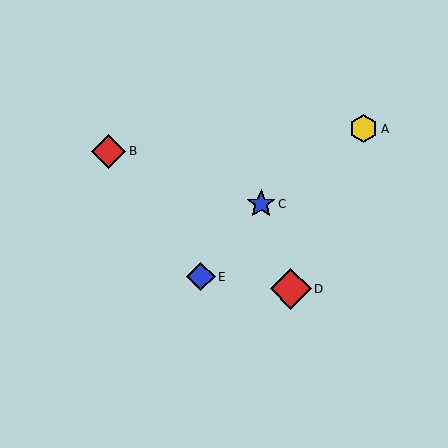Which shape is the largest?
The red diamond (labeled D) is the largest.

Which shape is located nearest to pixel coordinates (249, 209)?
The blue star (labeled C) at (261, 204) is nearest to that location.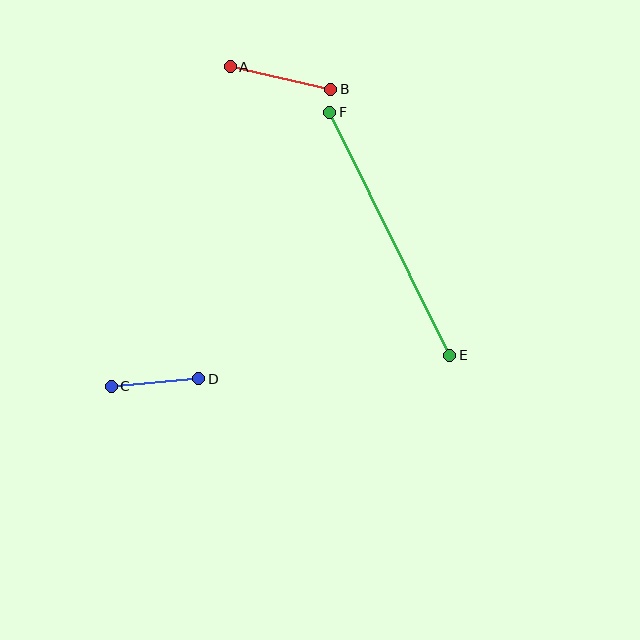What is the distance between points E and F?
The distance is approximately 271 pixels.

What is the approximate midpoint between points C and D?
The midpoint is at approximately (155, 382) pixels.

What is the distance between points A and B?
The distance is approximately 103 pixels.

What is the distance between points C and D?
The distance is approximately 88 pixels.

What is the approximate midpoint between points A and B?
The midpoint is at approximately (281, 78) pixels.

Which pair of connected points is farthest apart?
Points E and F are farthest apart.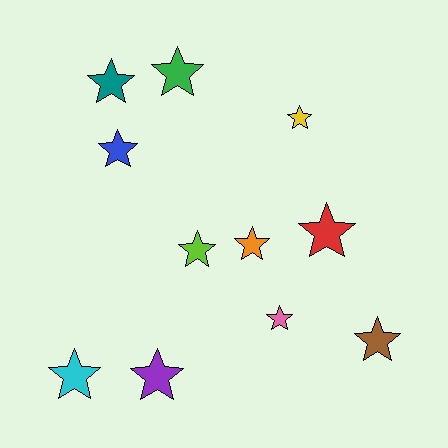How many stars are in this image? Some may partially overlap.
There are 11 stars.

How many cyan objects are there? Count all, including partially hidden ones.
There is 1 cyan object.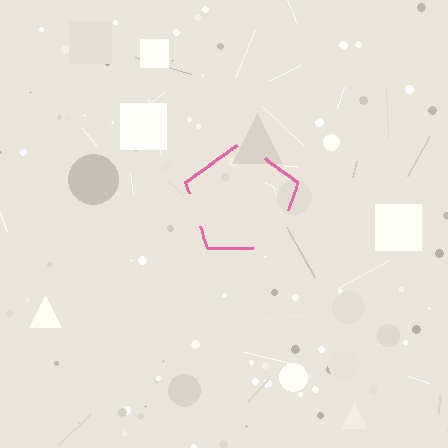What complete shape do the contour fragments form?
The contour fragments form a pentagon.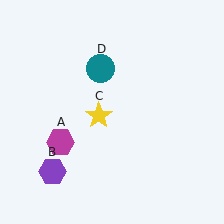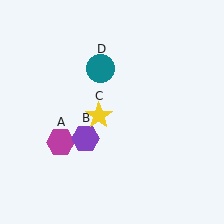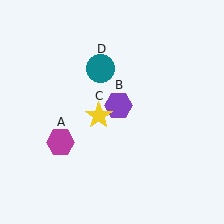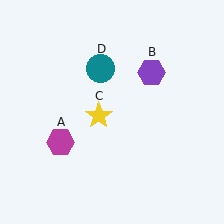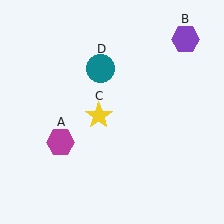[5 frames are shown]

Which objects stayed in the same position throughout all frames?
Magenta hexagon (object A) and yellow star (object C) and teal circle (object D) remained stationary.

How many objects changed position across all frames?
1 object changed position: purple hexagon (object B).